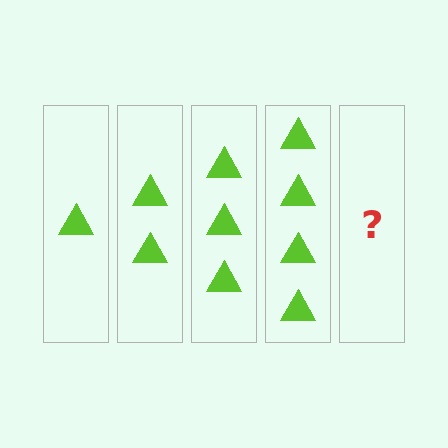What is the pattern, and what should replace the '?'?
The pattern is that each step adds one more triangle. The '?' should be 5 triangles.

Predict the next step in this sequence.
The next step is 5 triangles.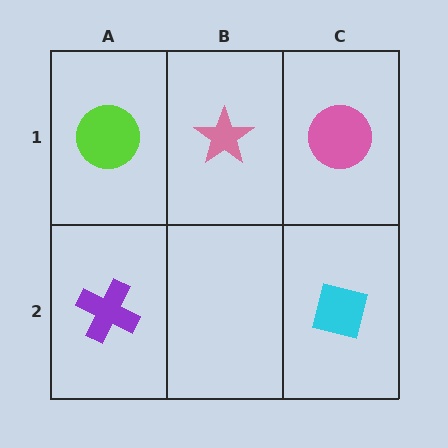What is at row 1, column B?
A pink star.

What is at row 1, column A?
A lime circle.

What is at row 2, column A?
A purple cross.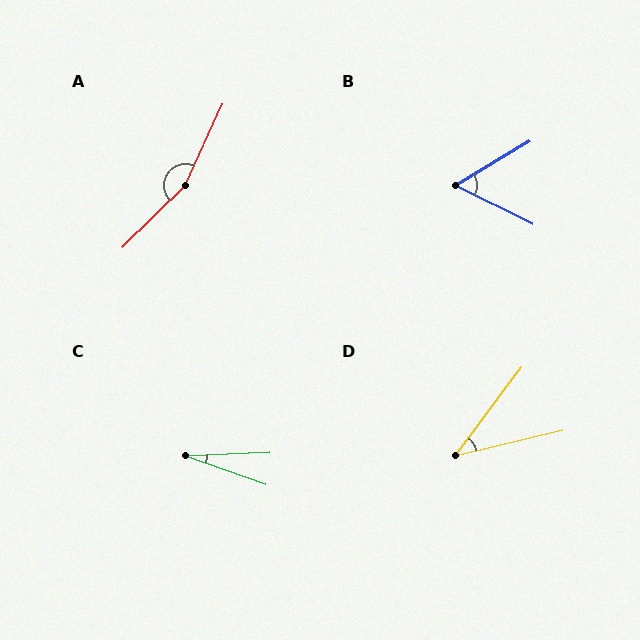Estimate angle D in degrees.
Approximately 40 degrees.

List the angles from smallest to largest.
C (22°), D (40°), B (58°), A (160°).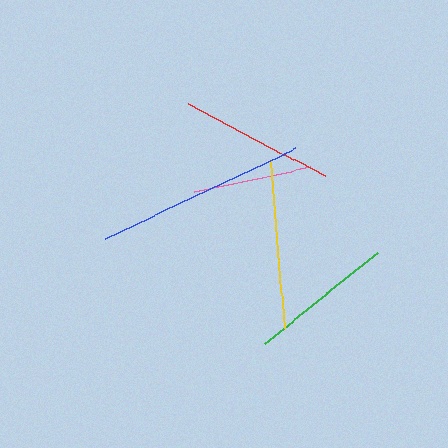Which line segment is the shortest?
The pink line is the shortest at approximately 118 pixels.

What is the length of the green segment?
The green segment is approximately 145 pixels long.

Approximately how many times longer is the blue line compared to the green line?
The blue line is approximately 1.5 times the length of the green line.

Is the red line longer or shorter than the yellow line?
The yellow line is longer than the red line.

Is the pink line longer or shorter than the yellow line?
The yellow line is longer than the pink line.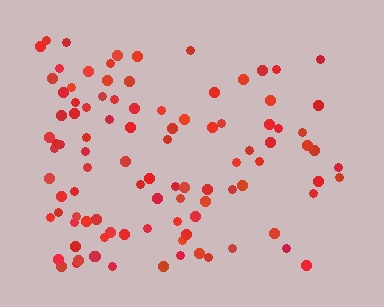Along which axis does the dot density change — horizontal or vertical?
Horizontal.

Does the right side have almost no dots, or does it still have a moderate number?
Still a moderate number, just noticeably fewer than the left.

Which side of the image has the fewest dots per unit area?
The right.